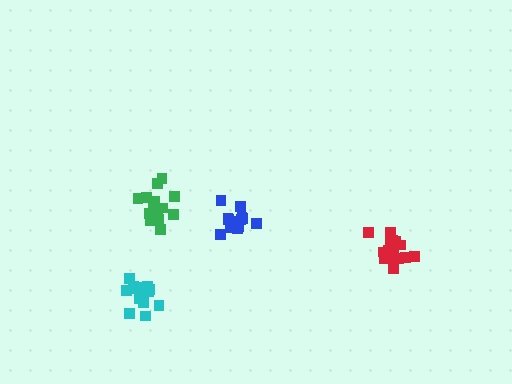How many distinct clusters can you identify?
There are 4 distinct clusters.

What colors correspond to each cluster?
The clusters are colored: green, blue, cyan, red.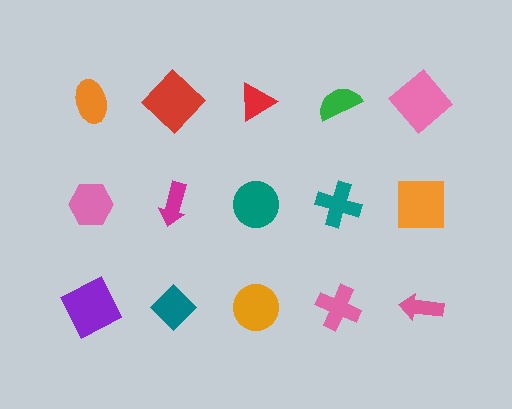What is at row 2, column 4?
A teal cross.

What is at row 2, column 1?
A pink hexagon.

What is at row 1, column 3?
A red triangle.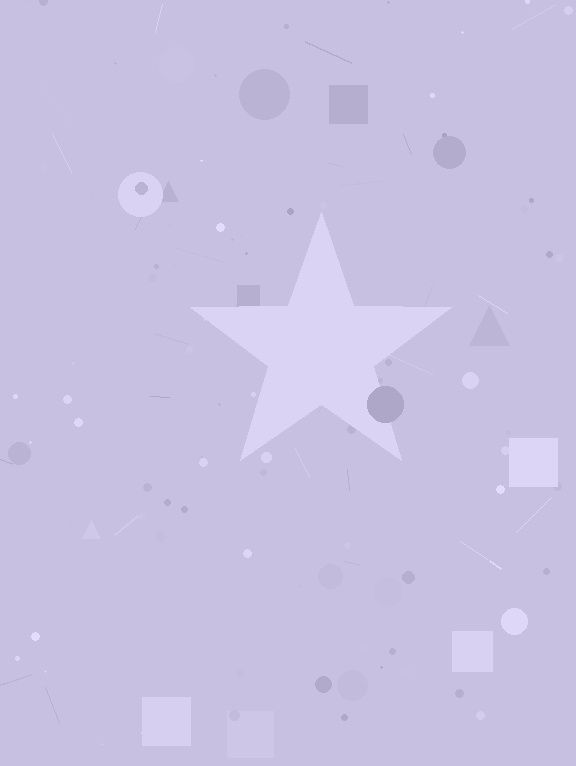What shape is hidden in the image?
A star is hidden in the image.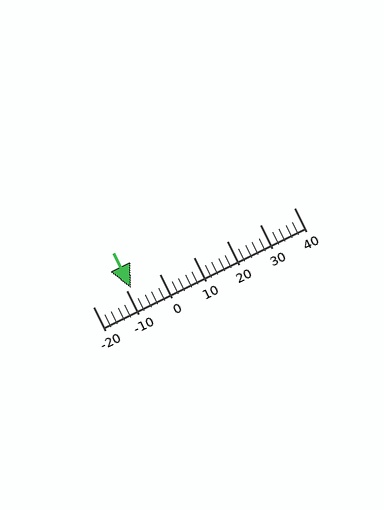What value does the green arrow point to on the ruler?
The green arrow points to approximately -9.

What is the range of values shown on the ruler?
The ruler shows values from -20 to 40.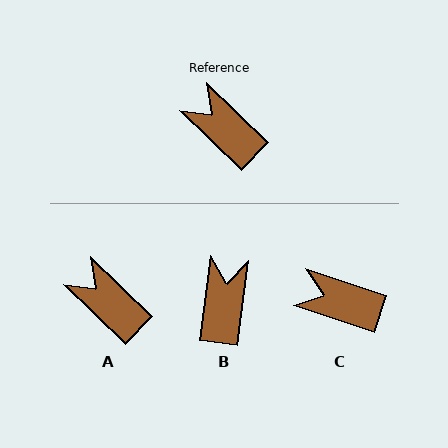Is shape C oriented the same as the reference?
No, it is off by about 26 degrees.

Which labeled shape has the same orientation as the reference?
A.